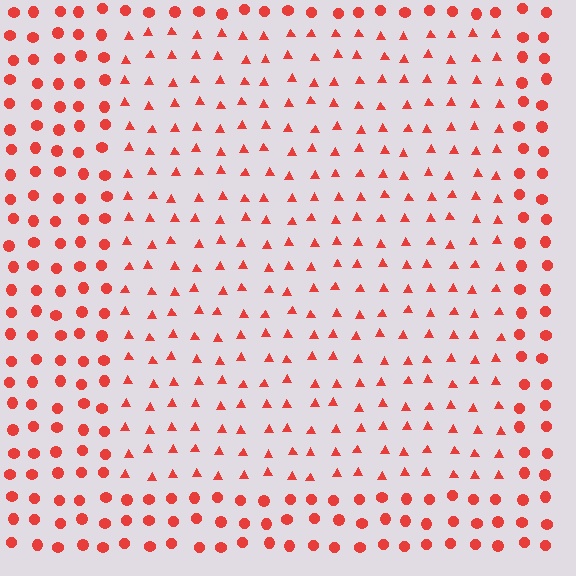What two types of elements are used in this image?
The image uses triangles inside the rectangle region and circles outside it.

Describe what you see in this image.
The image is filled with small red elements arranged in a uniform grid. A rectangle-shaped region contains triangles, while the surrounding area contains circles. The boundary is defined purely by the change in element shape.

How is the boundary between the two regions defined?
The boundary is defined by a change in element shape: triangles inside vs. circles outside. All elements share the same color and spacing.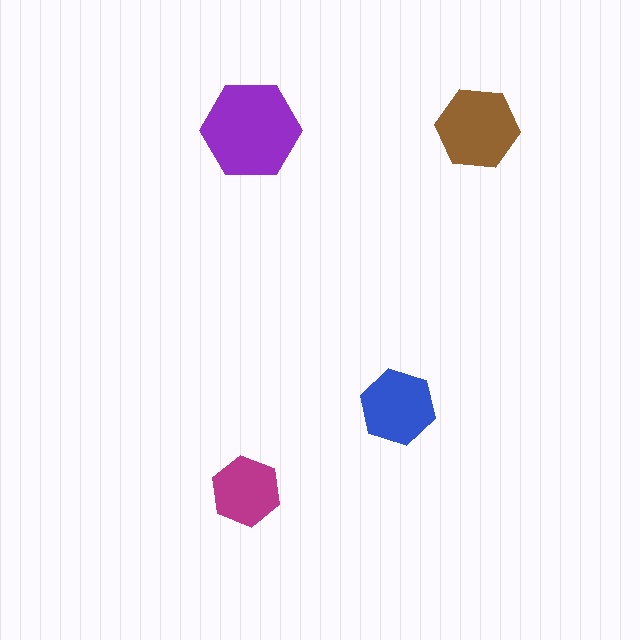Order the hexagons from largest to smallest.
the purple one, the brown one, the blue one, the magenta one.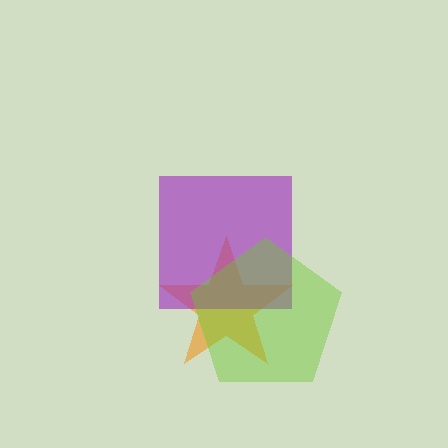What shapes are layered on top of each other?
The layered shapes are: an orange star, a purple square, a lime pentagon.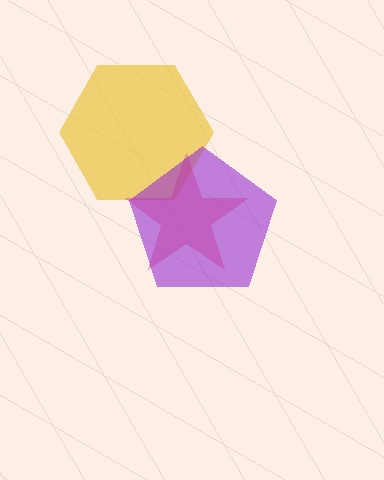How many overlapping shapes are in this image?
There are 3 overlapping shapes in the image.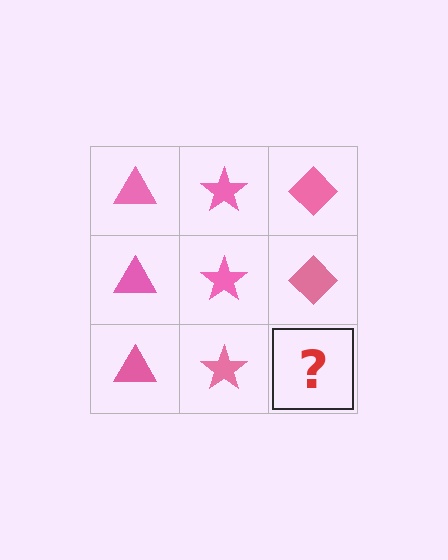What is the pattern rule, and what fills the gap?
The rule is that each column has a consistent shape. The gap should be filled with a pink diamond.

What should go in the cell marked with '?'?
The missing cell should contain a pink diamond.